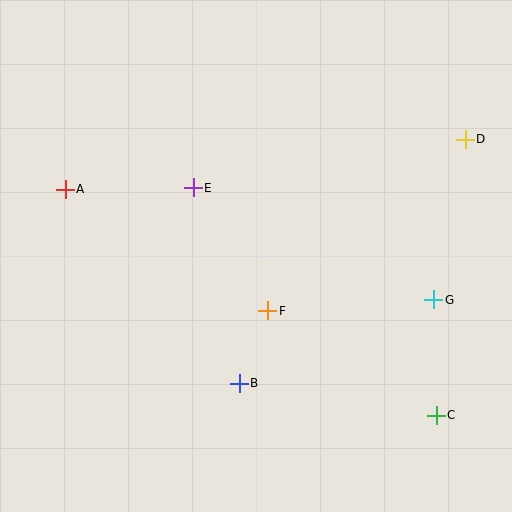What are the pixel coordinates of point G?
Point G is at (434, 300).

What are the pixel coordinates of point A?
Point A is at (65, 189).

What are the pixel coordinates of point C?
Point C is at (436, 415).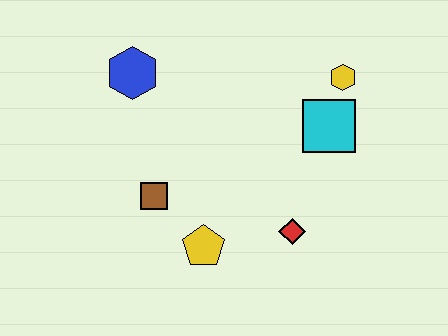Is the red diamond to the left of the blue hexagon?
No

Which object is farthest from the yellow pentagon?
The yellow hexagon is farthest from the yellow pentagon.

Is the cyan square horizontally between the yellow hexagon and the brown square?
Yes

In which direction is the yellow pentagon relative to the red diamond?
The yellow pentagon is to the left of the red diamond.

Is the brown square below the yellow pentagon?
No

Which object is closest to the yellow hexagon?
The cyan square is closest to the yellow hexagon.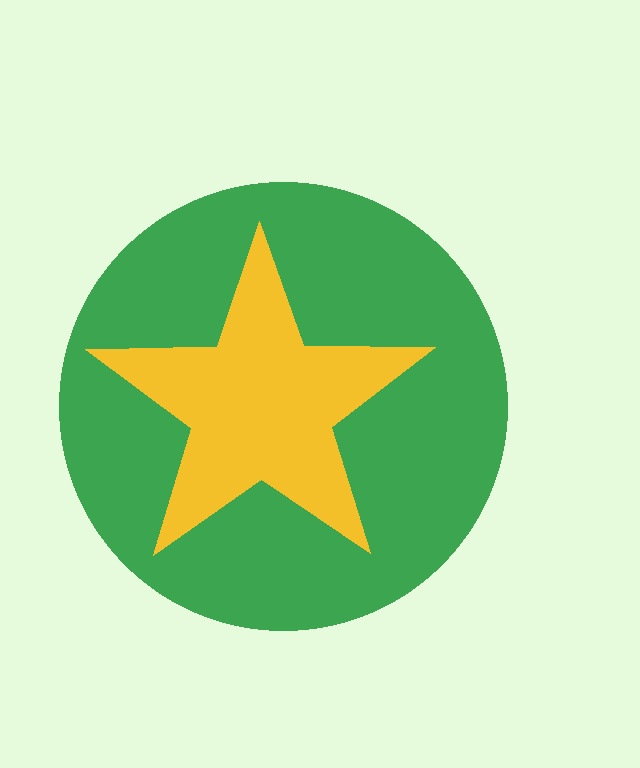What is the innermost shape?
The yellow star.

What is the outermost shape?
The green circle.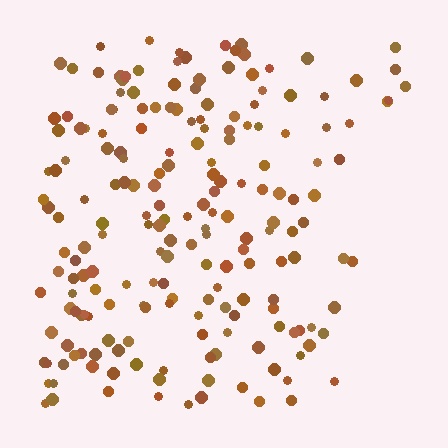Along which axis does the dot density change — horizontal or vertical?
Horizontal.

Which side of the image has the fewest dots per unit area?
The right.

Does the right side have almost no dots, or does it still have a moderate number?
Still a moderate number, just noticeably fewer than the left.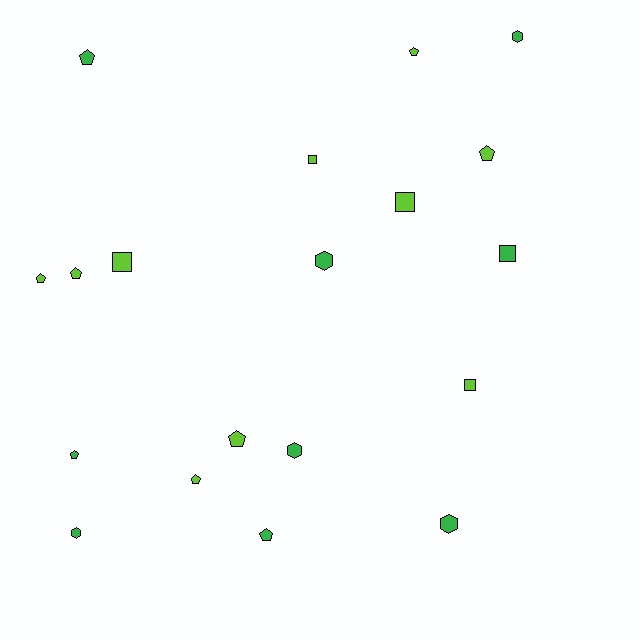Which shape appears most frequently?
Pentagon, with 9 objects.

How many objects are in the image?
There are 19 objects.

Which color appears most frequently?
Lime, with 10 objects.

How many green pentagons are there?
There are 3 green pentagons.